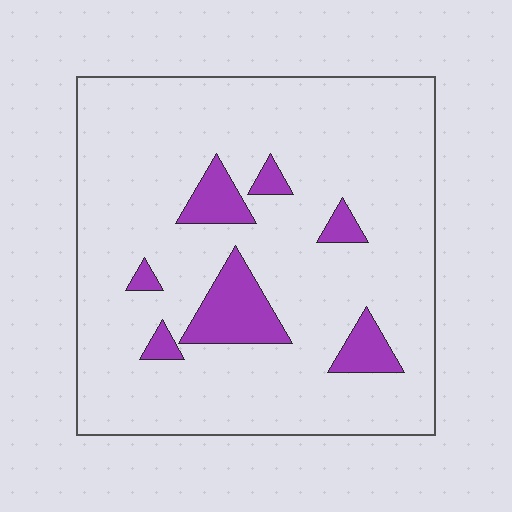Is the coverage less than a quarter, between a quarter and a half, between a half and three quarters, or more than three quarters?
Less than a quarter.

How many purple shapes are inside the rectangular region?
7.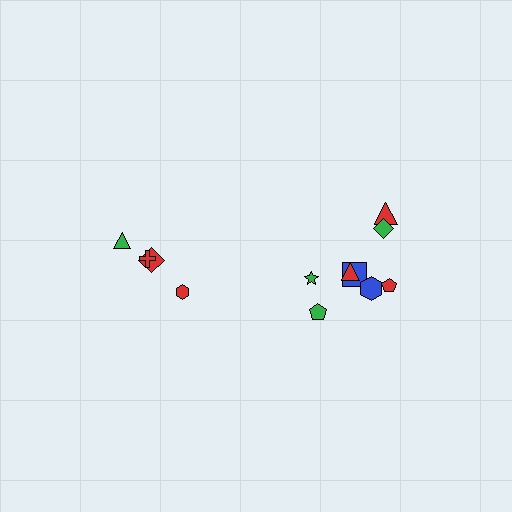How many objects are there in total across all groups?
There are 12 objects.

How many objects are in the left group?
There are 4 objects.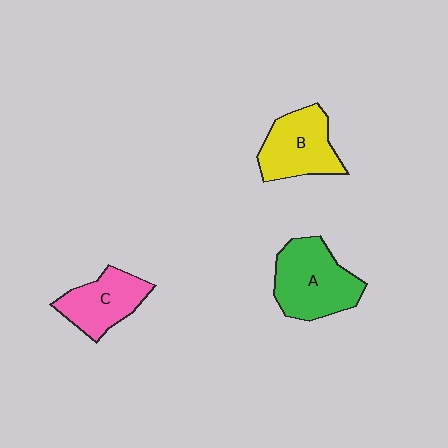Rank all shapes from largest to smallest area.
From largest to smallest: A (green), B (yellow), C (pink).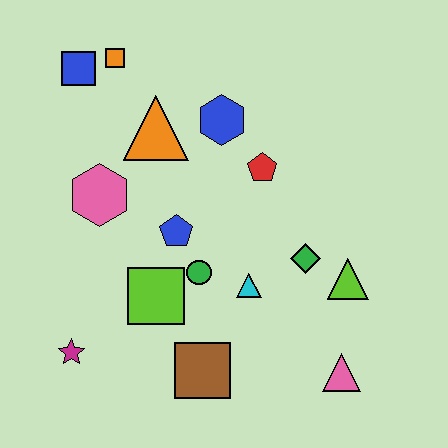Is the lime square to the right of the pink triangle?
No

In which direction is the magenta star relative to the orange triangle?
The magenta star is below the orange triangle.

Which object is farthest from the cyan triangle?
The blue square is farthest from the cyan triangle.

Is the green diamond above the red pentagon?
No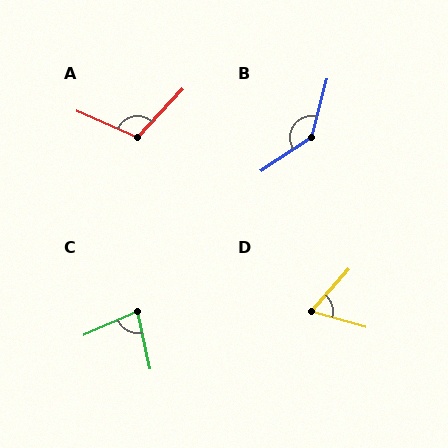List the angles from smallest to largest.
D (65°), C (79°), A (109°), B (137°).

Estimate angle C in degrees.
Approximately 79 degrees.